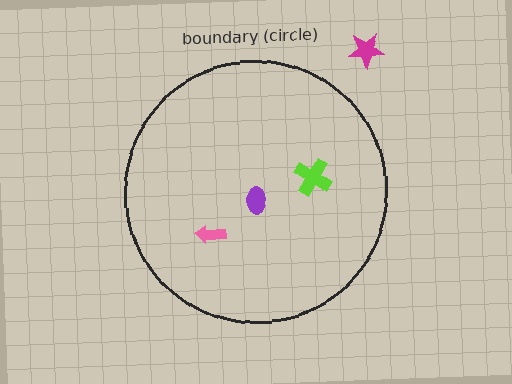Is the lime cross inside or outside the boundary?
Inside.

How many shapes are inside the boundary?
3 inside, 1 outside.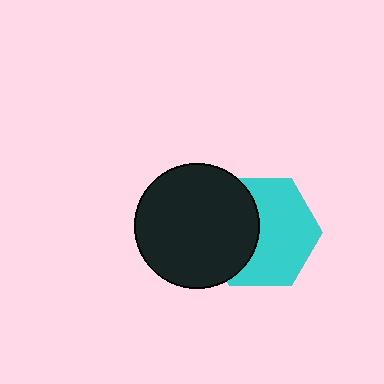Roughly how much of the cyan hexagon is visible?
About half of it is visible (roughly 61%).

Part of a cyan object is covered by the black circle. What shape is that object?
It is a hexagon.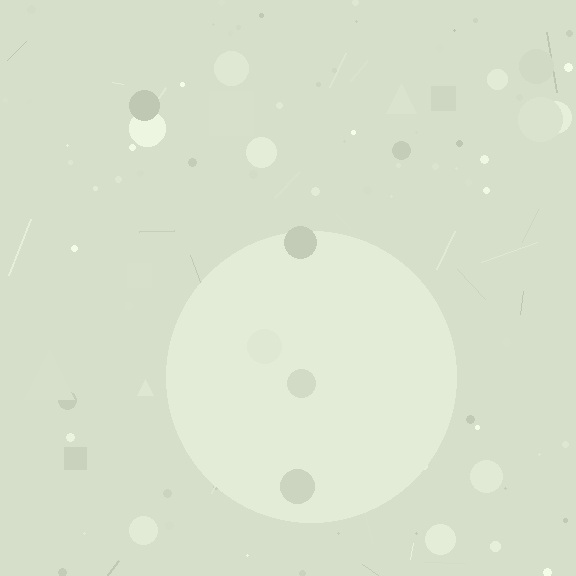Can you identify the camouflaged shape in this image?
The camouflaged shape is a circle.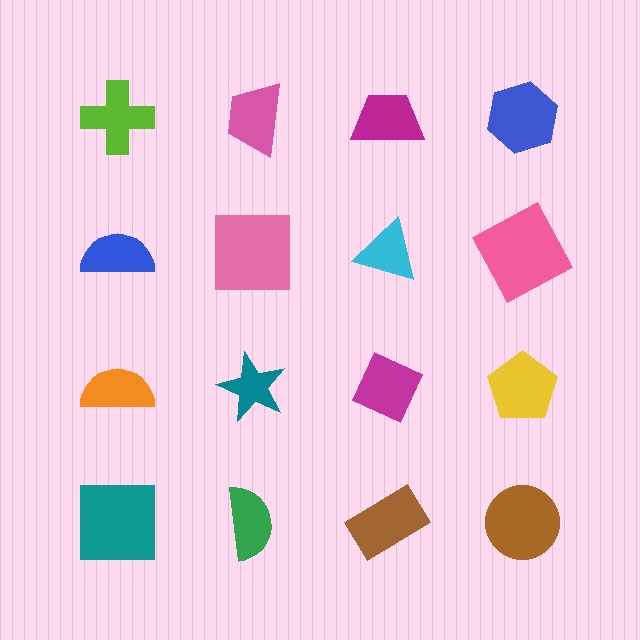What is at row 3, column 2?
A teal star.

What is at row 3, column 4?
A yellow pentagon.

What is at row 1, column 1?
A lime cross.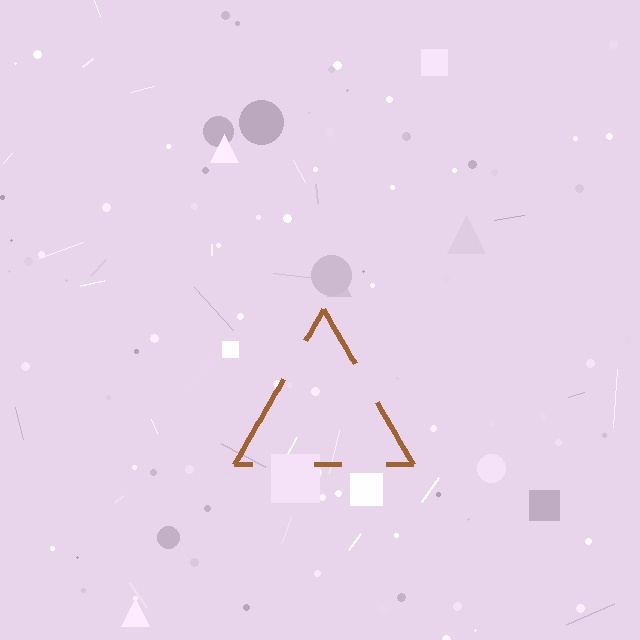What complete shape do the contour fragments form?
The contour fragments form a triangle.